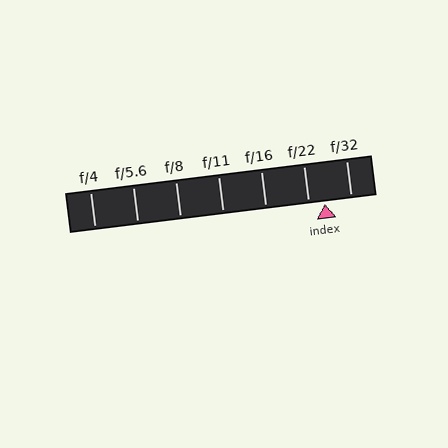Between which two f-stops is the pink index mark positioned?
The index mark is between f/22 and f/32.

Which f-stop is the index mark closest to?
The index mark is closest to f/22.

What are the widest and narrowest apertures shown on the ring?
The widest aperture shown is f/4 and the narrowest is f/32.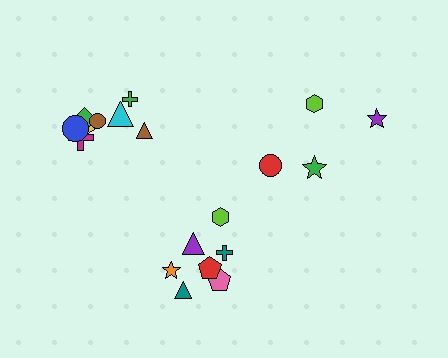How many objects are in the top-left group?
There are 8 objects.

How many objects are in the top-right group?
There are 4 objects.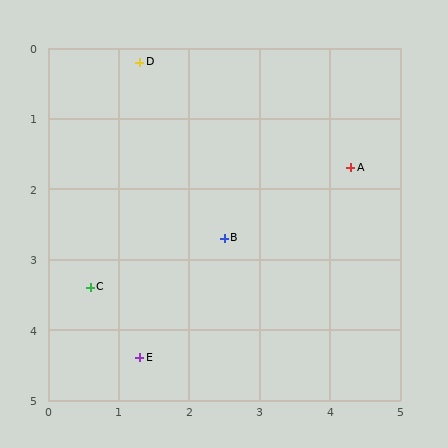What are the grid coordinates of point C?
Point C is at approximately (0.6, 3.4).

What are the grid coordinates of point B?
Point B is at approximately (2.5, 2.7).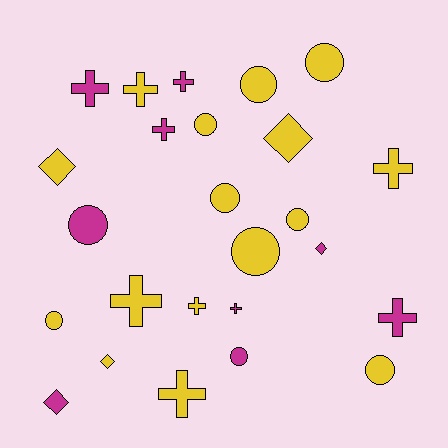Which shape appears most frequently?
Circle, with 10 objects.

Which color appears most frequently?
Yellow, with 16 objects.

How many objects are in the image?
There are 25 objects.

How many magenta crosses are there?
There are 5 magenta crosses.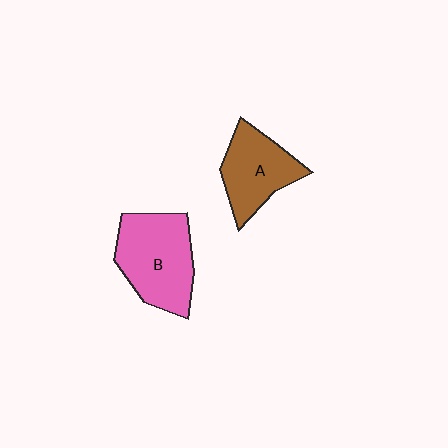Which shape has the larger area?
Shape B (pink).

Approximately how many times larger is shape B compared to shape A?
Approximately 1.3 times.